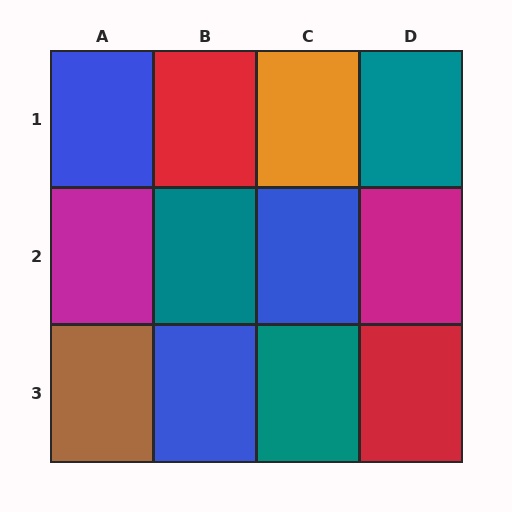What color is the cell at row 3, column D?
Red.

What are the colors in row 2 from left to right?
Magenta, teal, blue, magenta.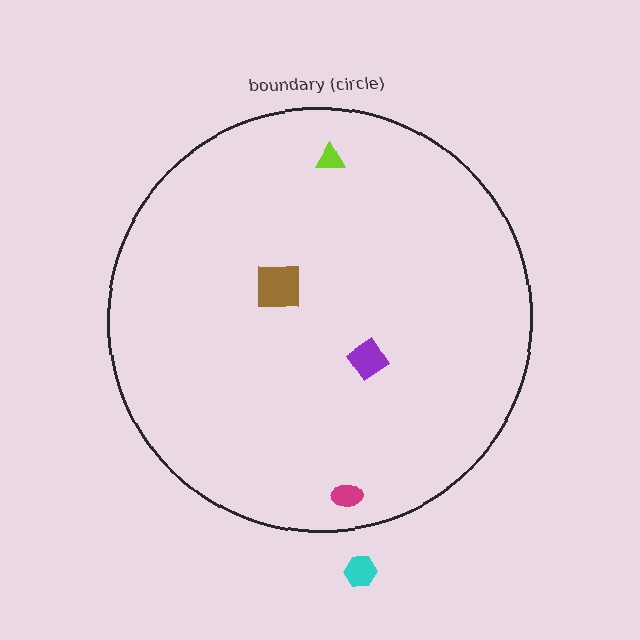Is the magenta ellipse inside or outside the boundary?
Inside.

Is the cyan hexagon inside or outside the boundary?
Outside.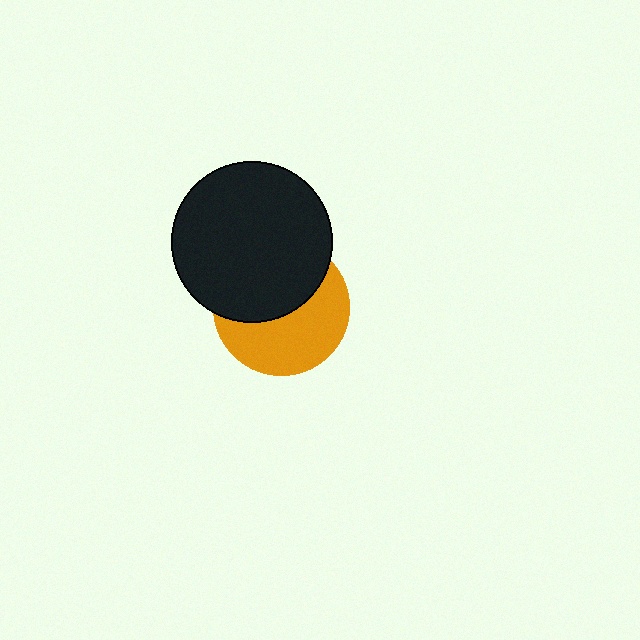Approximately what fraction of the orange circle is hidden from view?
Roughly 49% of the orange circle is hidden behind the black circle.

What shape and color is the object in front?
The object in front is a black circle.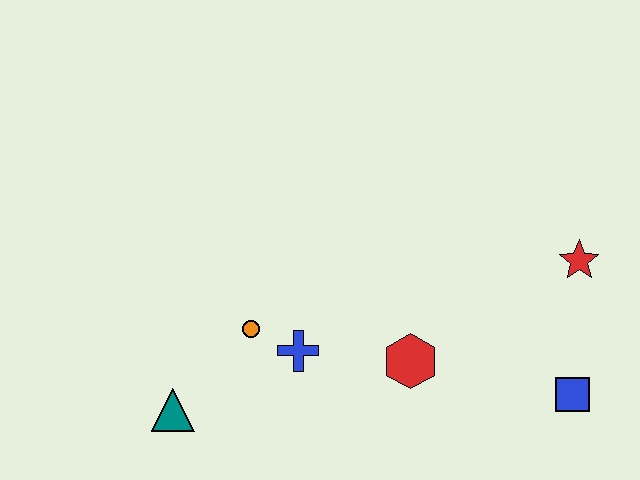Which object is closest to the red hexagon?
The blue cross is closest to the red hexagon.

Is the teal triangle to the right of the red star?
No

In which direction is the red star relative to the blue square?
The red star is above the blue square.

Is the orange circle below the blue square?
No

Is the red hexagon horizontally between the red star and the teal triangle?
Yes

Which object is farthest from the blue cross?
The red star is farthest from the blue cross.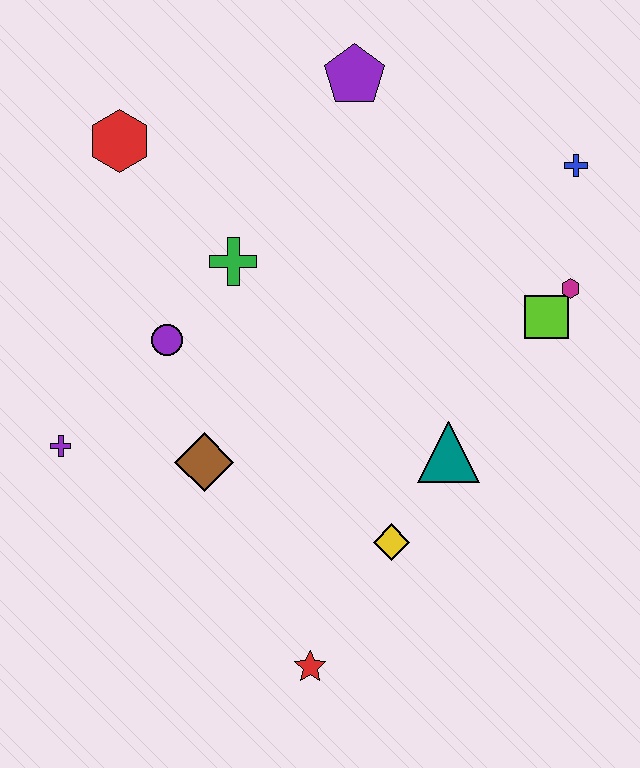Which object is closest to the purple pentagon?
The green cross is closest to the purple pentagon.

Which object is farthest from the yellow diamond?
The red hexagon is farthest from the yellow diamond.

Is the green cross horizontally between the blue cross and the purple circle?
Yes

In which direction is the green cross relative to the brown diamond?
The green cross is above the brown diamond.